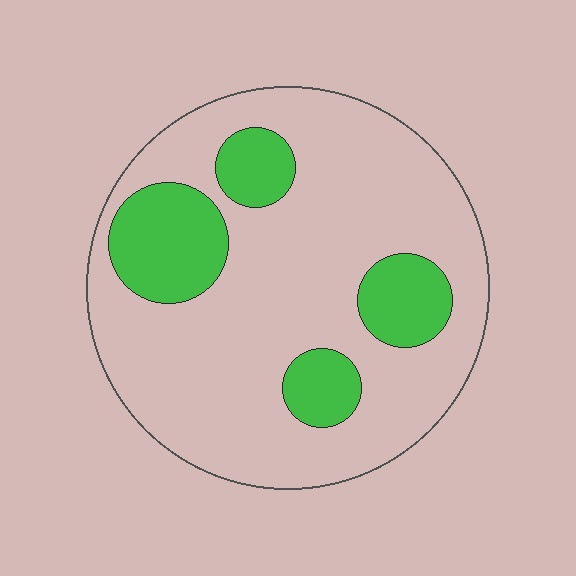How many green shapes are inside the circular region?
4.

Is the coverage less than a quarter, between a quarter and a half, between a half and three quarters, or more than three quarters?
Less than a quarter.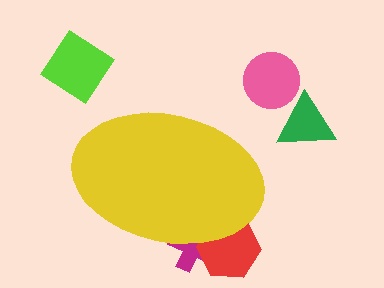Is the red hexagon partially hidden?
Yes, the red hexagon is partially hidden behind the yellow ellipse.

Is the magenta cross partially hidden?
Yes, the magenta cross is partially hidden behind the yellow ellipse.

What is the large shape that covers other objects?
A yellow ellipse.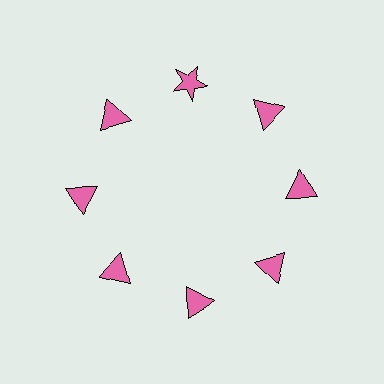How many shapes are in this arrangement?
There are 8 shapes arranged in a ring pattern.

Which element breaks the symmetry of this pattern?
The pink star at roughly the 12 o'clock position breaks the symmetry. All other shapes are pink triangles.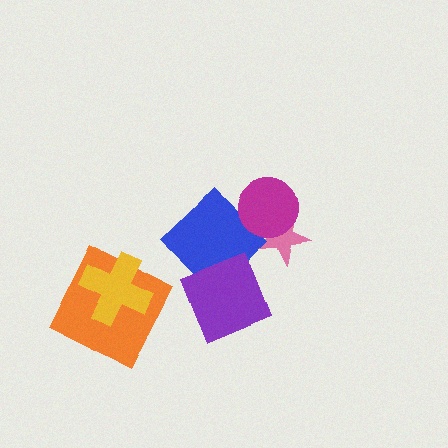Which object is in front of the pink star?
The magenta circle is in front of the pink star.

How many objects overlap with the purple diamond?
1 object overlaps with the purple diamond.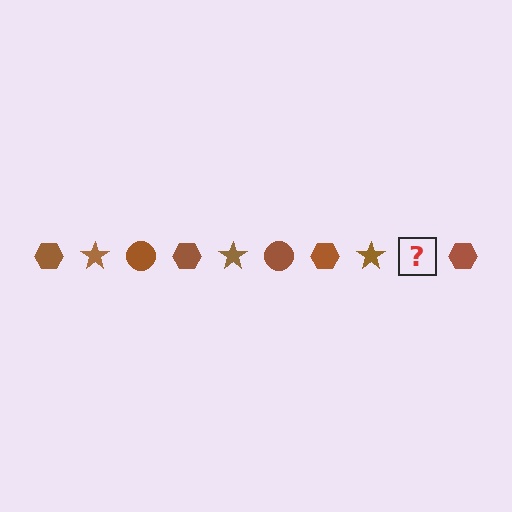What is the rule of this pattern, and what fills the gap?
The rule is that the pattern cycles through hexagon, star, circle shapes in brown. The gap should be filled with a brown circle.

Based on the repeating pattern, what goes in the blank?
The blank should be a brown circle.